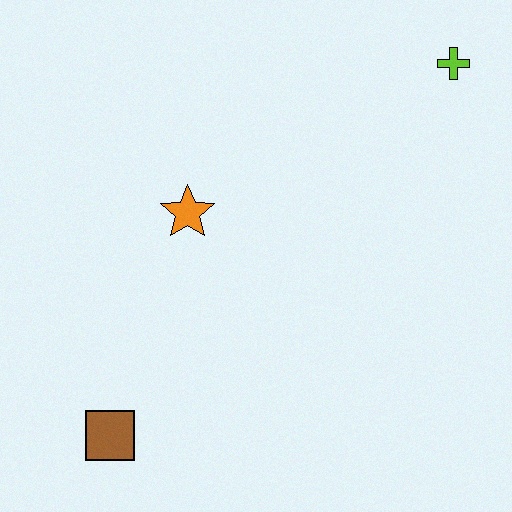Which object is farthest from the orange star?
The lime cross is farthest from the orange star.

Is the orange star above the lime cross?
No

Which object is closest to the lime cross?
The orange star is closest to the lime cross.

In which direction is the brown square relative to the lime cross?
The brown square is below the lime cross.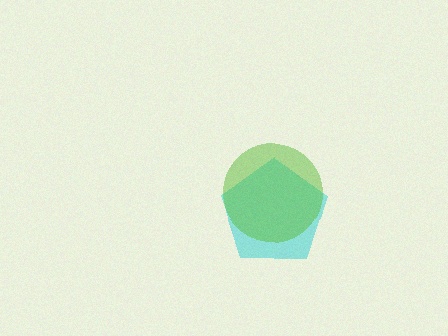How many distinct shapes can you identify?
There are 2 distinct shapes: a cyan pentagon, a lime circle.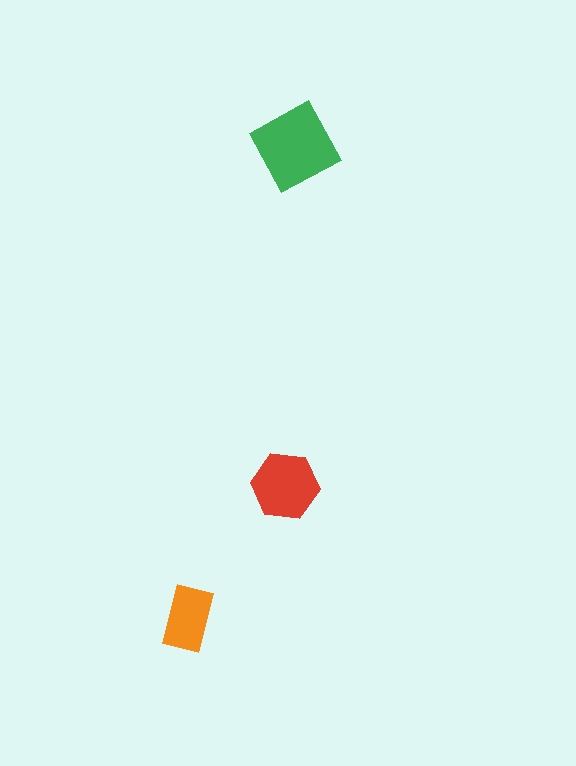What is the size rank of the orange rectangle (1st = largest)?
3rd.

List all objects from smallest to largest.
The orange rectangle, the red hexagon, the green diamond.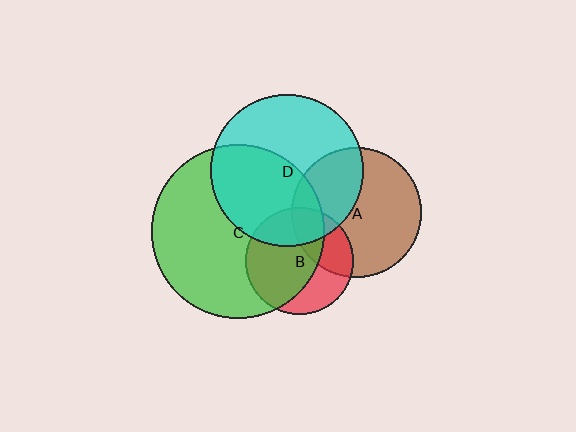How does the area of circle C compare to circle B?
Approximately 2.6 times.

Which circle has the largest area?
Circle C (green).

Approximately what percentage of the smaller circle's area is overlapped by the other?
Approximately 25%.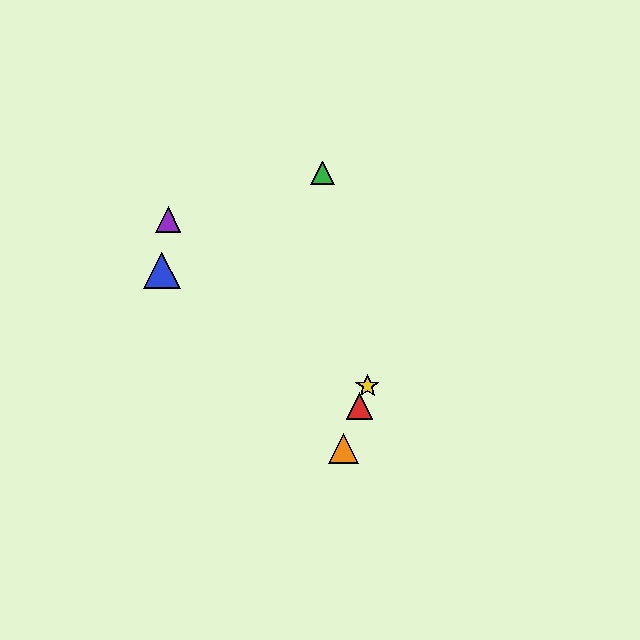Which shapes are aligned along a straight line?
The red triangle, the yellow star, the orange triangle are aligned along a straight line.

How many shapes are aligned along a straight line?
3 shapes (the red triangle, the yellow star, the orange triangle) are aligned along a straight line.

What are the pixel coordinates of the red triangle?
The red triangle is at (360, 406).